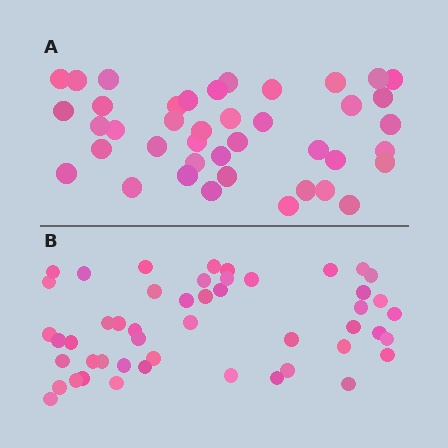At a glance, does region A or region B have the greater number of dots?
Region B (the bottom region) has more dots.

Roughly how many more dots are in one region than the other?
Region B has roughly 8 or so more dots than region A.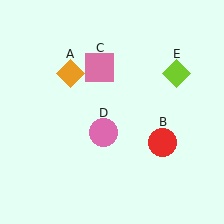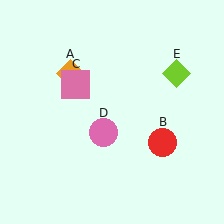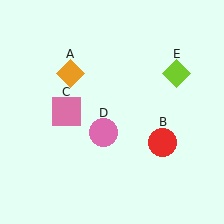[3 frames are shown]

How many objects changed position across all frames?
1 object changed position: pink square (object C).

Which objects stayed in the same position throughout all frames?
Orange diamond (object A) and red circle (object B) and pink circle (object D) and lime diamond (object E) remained stationary.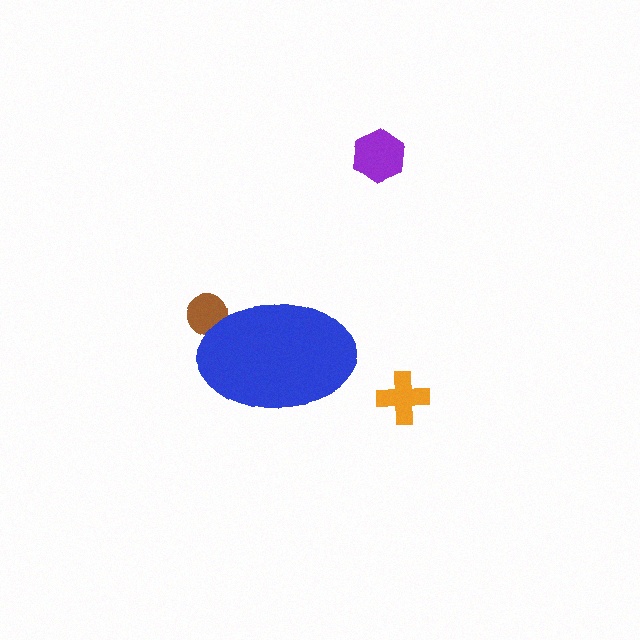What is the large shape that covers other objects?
A blue ellipse.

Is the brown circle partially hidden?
Yes, the brown circle is partially hidden behind the blue ellipse.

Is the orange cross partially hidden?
No, the orange cross is fully visible.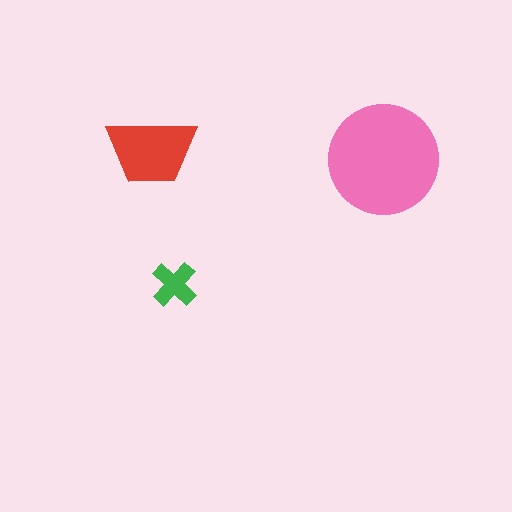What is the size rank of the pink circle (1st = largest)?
1st.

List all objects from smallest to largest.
The green cross, the red trapezoid, the pink circle.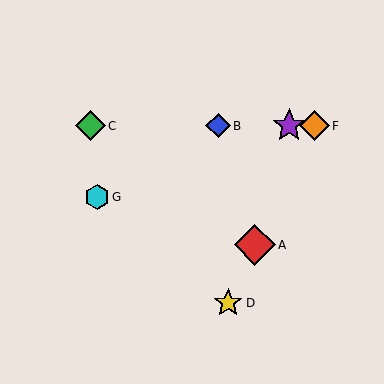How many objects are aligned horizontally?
4 objects (B, C, E, F) are aligned horizontally.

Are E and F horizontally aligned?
Yes, both are at y≈126.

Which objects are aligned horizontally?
Objects B, C, E, F are aligned horizontally.